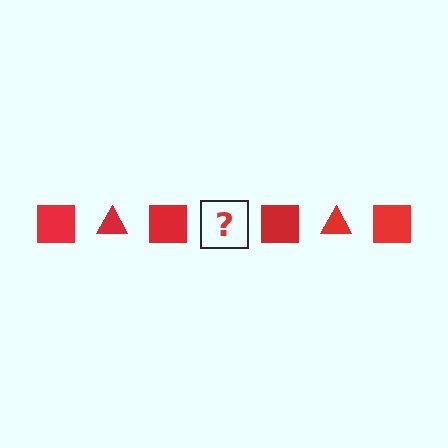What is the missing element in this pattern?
The missing element is a red triangle.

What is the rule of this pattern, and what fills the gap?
The rule is that the pattern cycles through square, triangle shapes in red. The gap should be filled with a red triangle.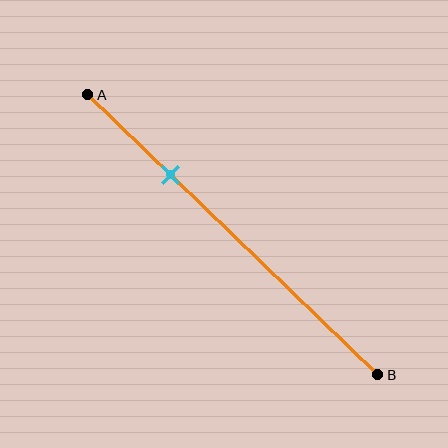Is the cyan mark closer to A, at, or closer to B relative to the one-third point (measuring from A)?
The cyan mark is closer to point A than the one-third point of segment AB.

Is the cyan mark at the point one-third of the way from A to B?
No, the mark is at about 30% from A, not at the 33% one-third point.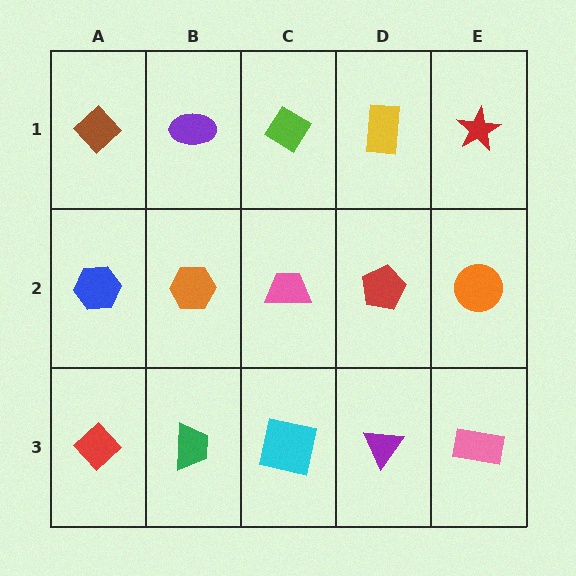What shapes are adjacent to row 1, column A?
A blue hexagon (row 2, column A), a purple ellipse (row 1, column B).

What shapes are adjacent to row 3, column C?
A pink trapezoid (row 2, column C), a green trapezoid (row 3, column B), a purple triangle (row 3, column D).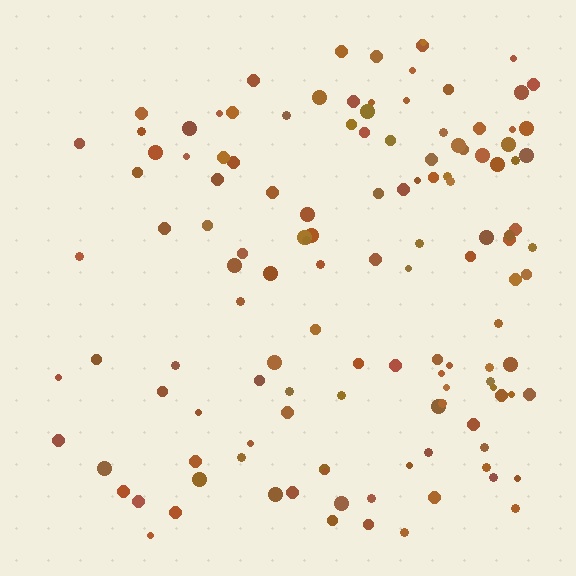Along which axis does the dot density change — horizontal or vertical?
Horizontal.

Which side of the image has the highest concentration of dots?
The right.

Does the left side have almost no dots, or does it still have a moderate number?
Still a moderate number, just noticeably fewer than the right.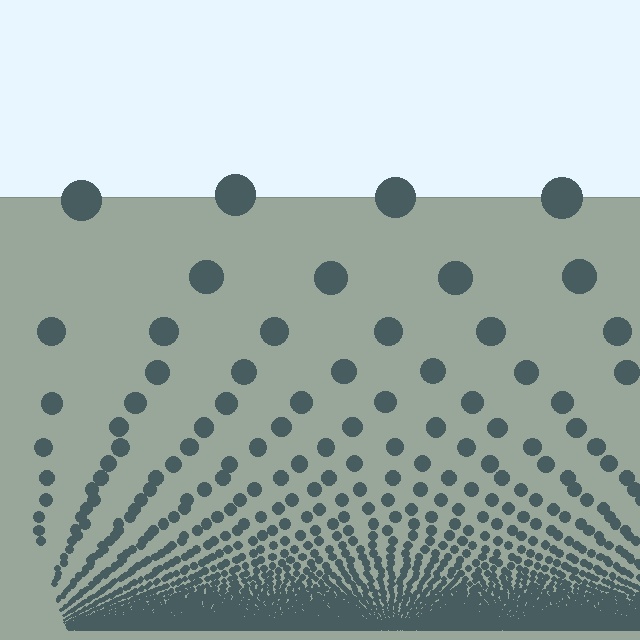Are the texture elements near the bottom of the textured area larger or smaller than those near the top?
Smaller. The gradient is inverted — elements near the bottom are smaller and denser.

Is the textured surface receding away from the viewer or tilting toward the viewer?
The surface appears to tilt toward the viewer. Texture elements get larger and sparser toward the top.